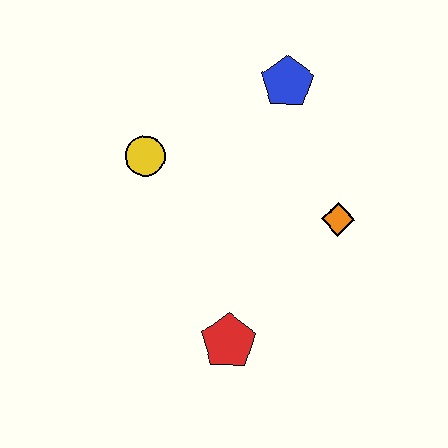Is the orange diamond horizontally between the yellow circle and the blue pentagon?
No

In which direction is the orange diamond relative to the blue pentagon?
The orange diamond is below the blue pentagon.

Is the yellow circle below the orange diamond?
No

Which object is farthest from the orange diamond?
The yellow circle is farthest from the orange diamond.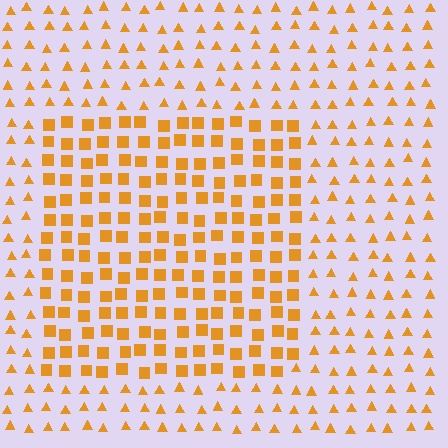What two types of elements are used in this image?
The image uses squares inside the rectangle region and triangles outside it.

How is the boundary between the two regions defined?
The boundary is defined by a change in element shape: squares inside vs. triangles outside. All elements share the same color and spacing.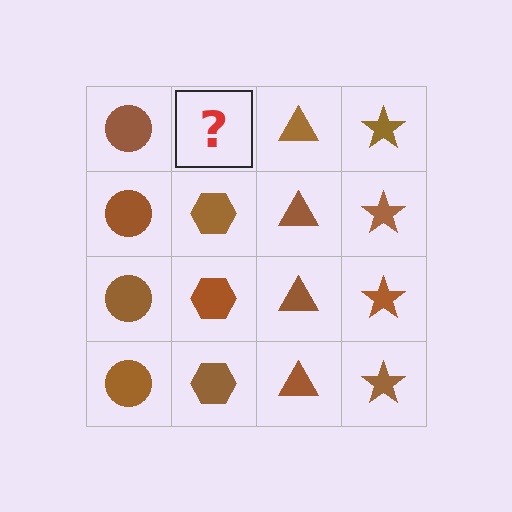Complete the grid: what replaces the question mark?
The question mark should be replaced with a brown hexagon.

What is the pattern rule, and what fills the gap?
The rule is that each column has a consistent shape. The gap should be filled with a brown hexagon.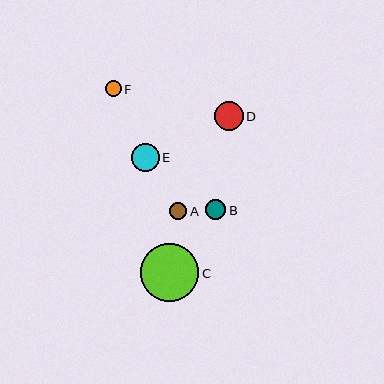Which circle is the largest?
Circle C is the largest with a size of approximately 59 pixels.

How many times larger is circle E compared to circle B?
Circle E is approximately 1.4 times the size of circle B.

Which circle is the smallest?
Circle F is the smallest with a size of approximately 16 pixels.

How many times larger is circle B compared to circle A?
Circle B is approximately 1.2 times the size of circle A.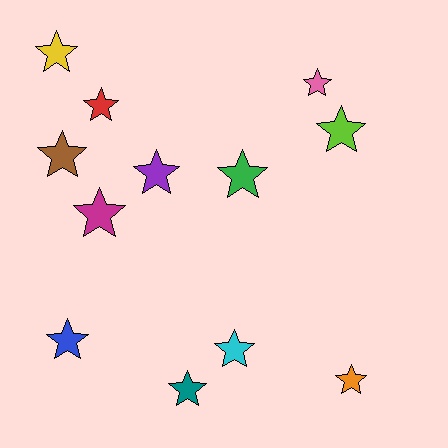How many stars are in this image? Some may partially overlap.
There are 12 stars.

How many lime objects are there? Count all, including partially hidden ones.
There is 1 lime object.